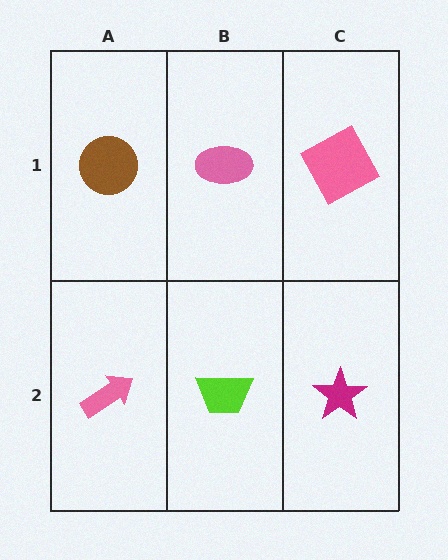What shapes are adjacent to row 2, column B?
A pink ellipse (row 1, column B), a pink arrow (row 2, column A), a magenta star (row 2, column C).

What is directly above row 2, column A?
A brown circle.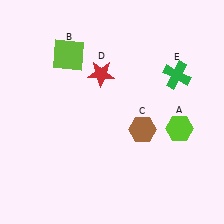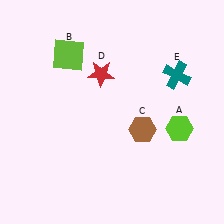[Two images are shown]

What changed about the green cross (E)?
In Image 1, E is green. In Image 2, it changed to teal.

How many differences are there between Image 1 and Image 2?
There is 1 difference between the two images.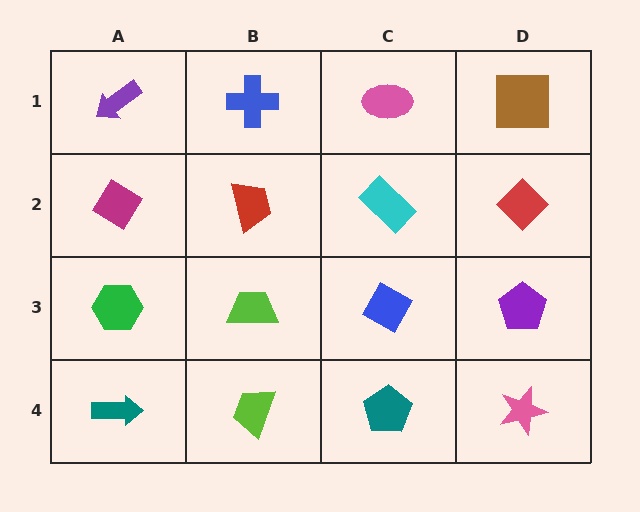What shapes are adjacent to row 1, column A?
A magenta diamond (row 2, column A), a blue cross (row 1, column B).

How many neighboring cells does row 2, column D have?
3.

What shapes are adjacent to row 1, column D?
A red diamond (row 2, column D), a pink ellipse (row 1, column C).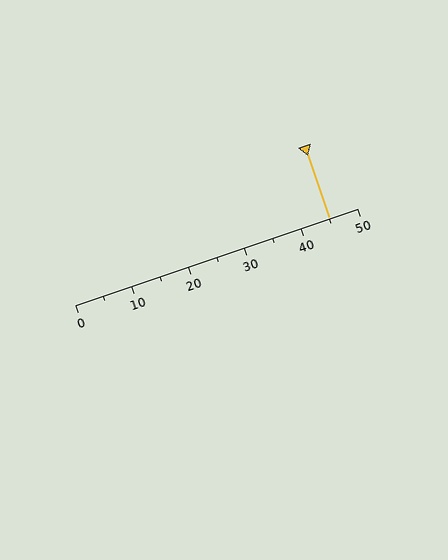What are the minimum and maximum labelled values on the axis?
The axis runs from 0 to 50.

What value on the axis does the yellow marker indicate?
The marker indicates approximately 45.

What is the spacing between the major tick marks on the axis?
The major ticks are spaced 10 apart.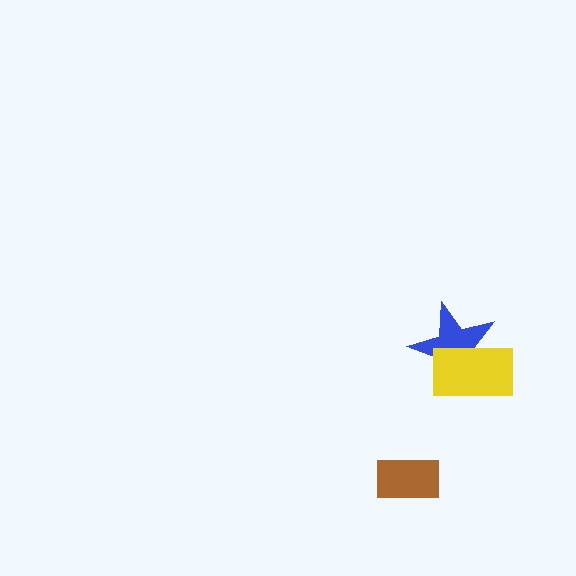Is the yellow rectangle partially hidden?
No, no other shape covers it.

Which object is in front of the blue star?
The yellow rectangle is in front of the blue star.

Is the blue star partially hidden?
Yes, it is partially covered by another shape.